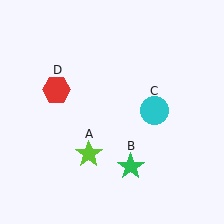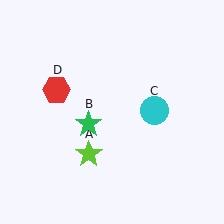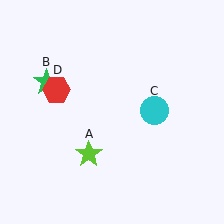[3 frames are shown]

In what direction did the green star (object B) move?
The green star (object B) moved up and to the left.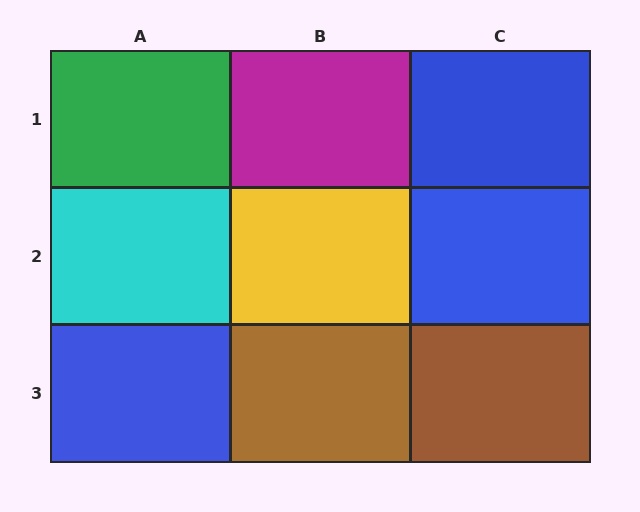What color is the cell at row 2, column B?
Yellow.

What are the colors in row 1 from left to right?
Green, magenta, blue.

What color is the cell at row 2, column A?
Cyan.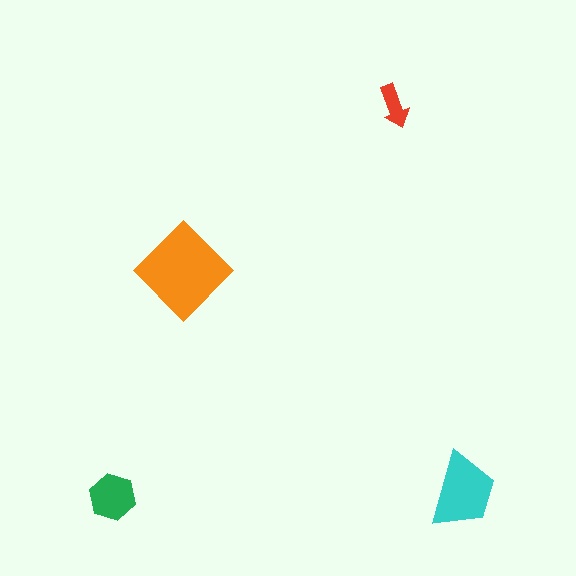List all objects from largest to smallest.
The orange diamond, the cyan trapezoid, the green hexagon, the red arrow.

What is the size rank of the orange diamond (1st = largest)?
1st.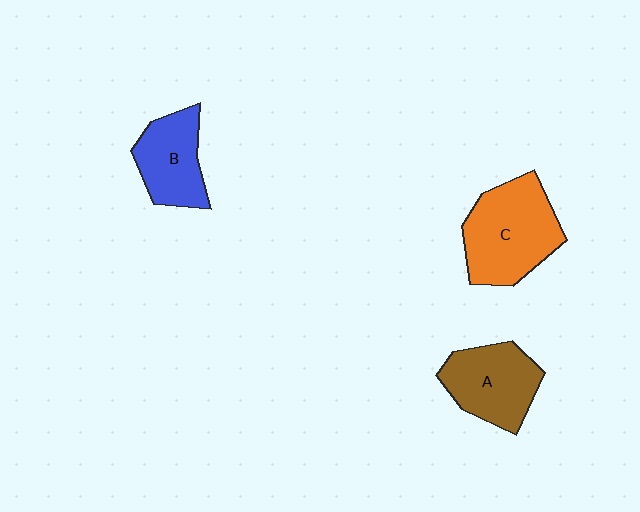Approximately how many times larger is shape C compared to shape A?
Approximately 1.3 times.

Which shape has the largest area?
Shape C (orange).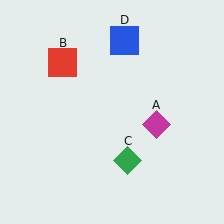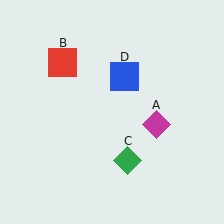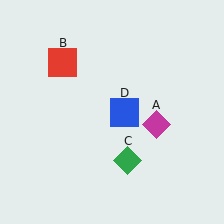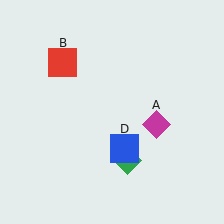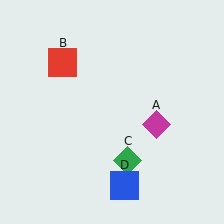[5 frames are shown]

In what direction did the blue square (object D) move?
The blue square (object D) moved down.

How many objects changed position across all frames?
1 object changed position: blue square (object D).